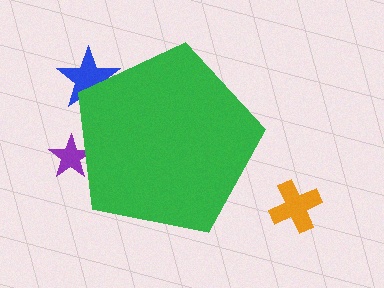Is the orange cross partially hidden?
No, the orange cross is fully visible.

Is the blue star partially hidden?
Yes, the blue star is partially hidden behind the green pentagon.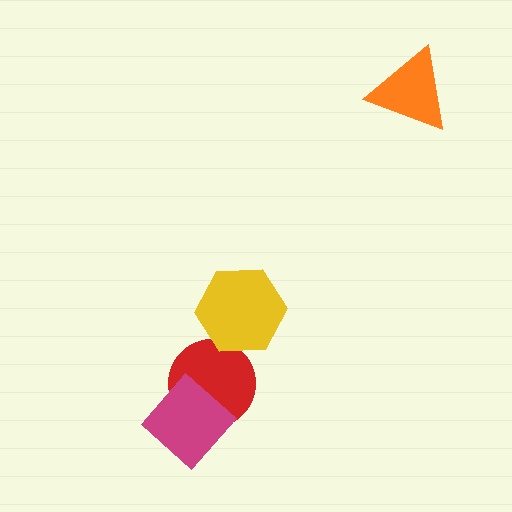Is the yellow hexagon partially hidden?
No, no other shape covers it.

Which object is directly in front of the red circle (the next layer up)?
The magenta diamond is directly in front of the red circle.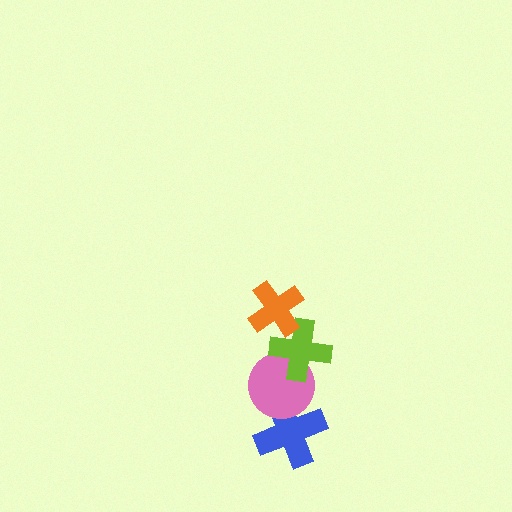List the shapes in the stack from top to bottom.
From top to bottom: the orange cross, the lime cross, the pink circle, the blue cross.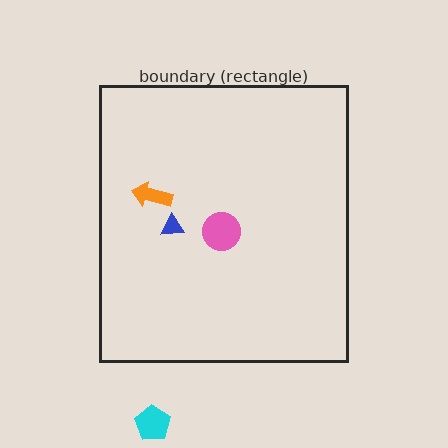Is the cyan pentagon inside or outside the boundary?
Outside.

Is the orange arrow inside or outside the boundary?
Inside.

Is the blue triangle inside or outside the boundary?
Inside.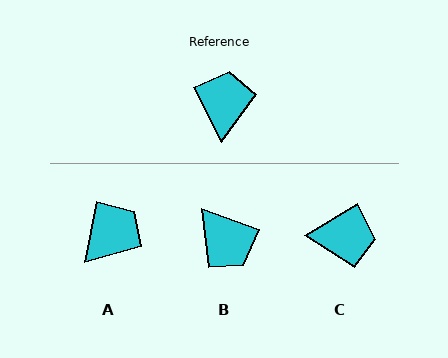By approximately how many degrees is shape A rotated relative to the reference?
Approximately 39 degrees clockwise.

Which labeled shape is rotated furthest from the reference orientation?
B, about 137 degrees away.